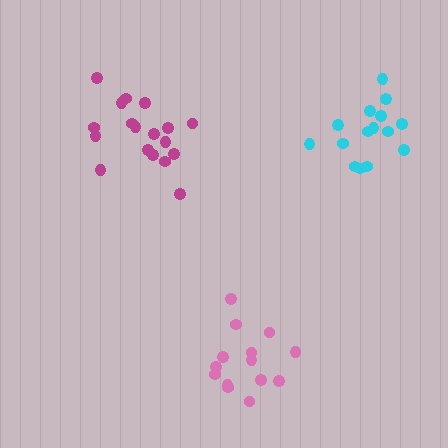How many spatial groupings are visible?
There are 3 spatial groupings.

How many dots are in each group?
Group 1: 15 dots, Group 2: 14 dots, Group 3: 18 dots (47 total).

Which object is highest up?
The cyan cluster is topmost.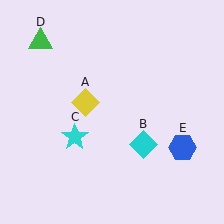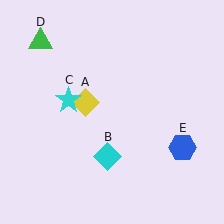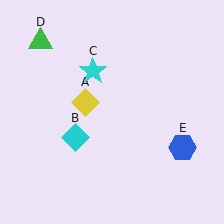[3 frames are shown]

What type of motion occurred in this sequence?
The cyan diamond (object B), cyan star (object C) rotated clockwise around the center of the scene.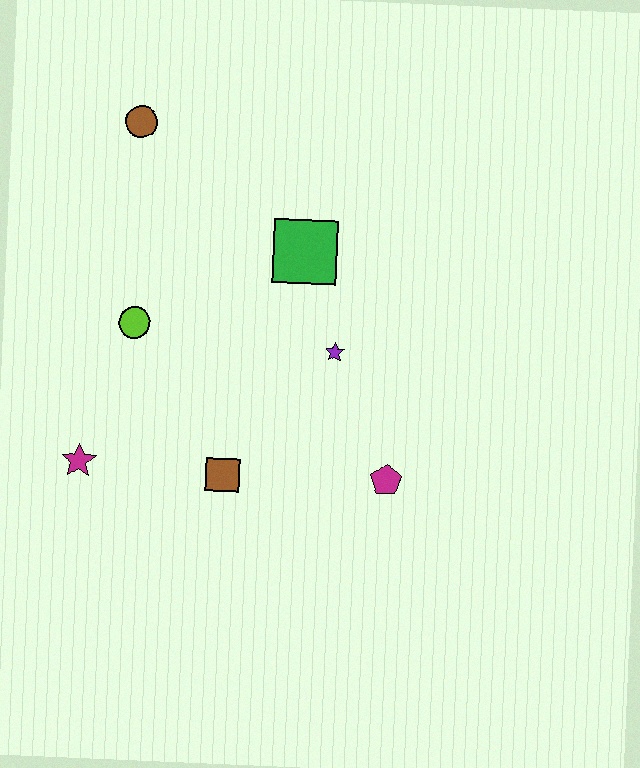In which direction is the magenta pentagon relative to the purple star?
The magenta pentagon is below the purple star.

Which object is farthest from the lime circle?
The magenta pentagon is farthest from the lime circle.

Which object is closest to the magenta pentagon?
The purple star is closest to the magenta pentagon.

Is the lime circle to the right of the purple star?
No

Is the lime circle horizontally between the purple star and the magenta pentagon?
No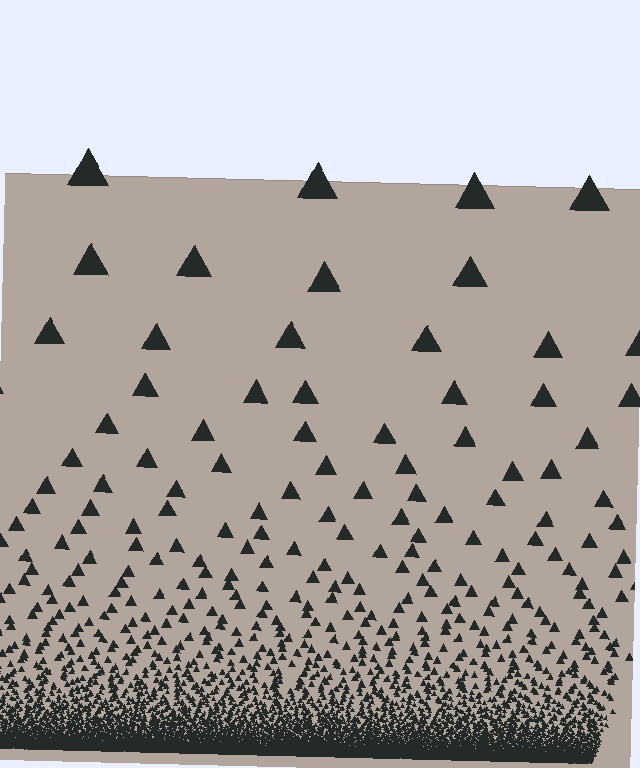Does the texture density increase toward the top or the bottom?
Density increases toward the bottom.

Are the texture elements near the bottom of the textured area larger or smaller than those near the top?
Smaller. The gradient is inverted — elements near the bottom are smaller and denser.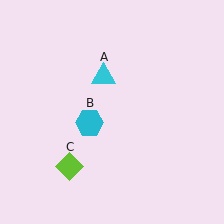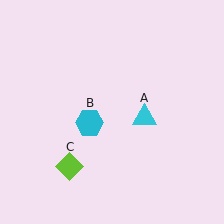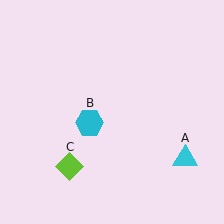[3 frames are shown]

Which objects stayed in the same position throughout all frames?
Cyan hexagon (object B) and lime diamond (object C) remained stationary.